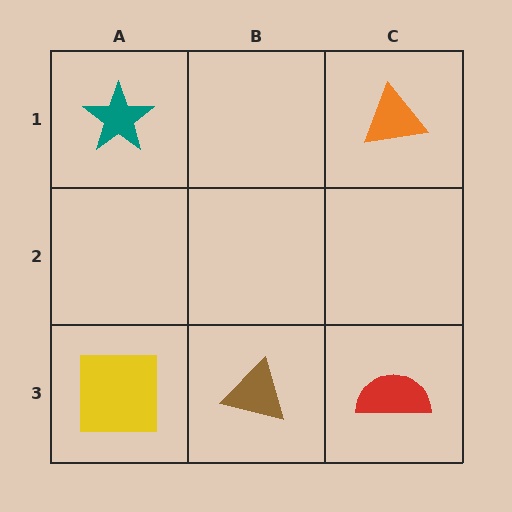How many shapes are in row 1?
2 shapes.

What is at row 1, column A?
A teal star.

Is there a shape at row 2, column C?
No, that cell is empty.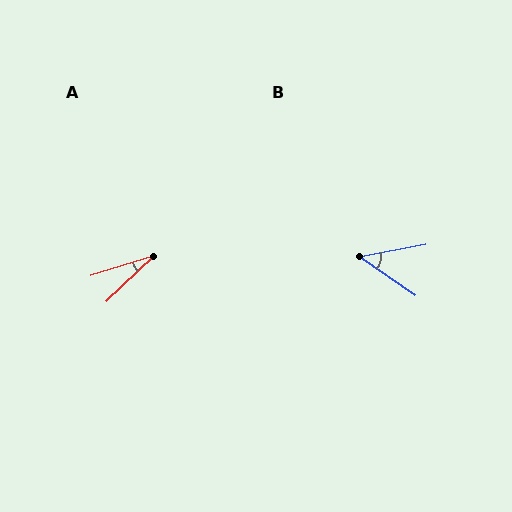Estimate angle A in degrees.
Approximately 26 degrees.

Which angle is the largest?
B, at approximately 46 degrees.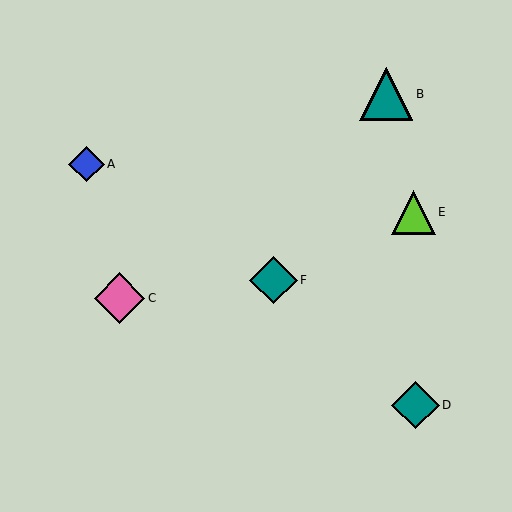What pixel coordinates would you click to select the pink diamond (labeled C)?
Click at (119, 298) to select the pink diamond C.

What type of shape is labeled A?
Shape A is a blue diamond.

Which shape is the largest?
The teal triangle (labeled B) is the largest.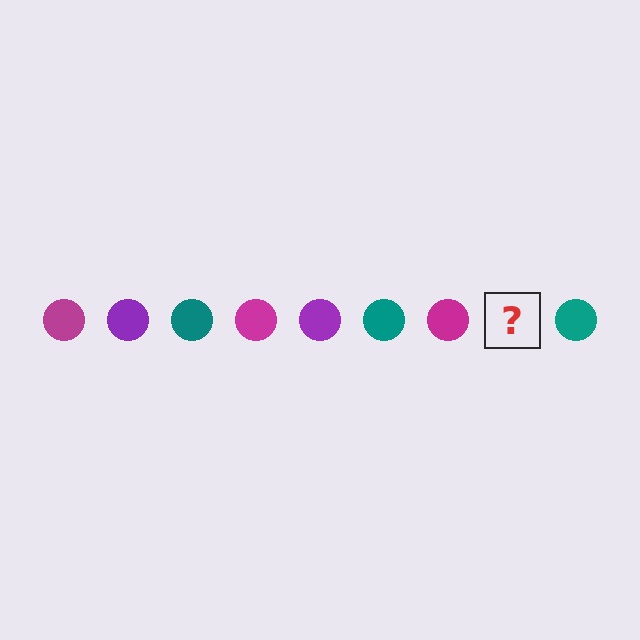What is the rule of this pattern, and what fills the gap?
The rule is that the pattern cycles through magenta, purple, teal circles. The gap should be filled with a purple circle.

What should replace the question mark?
The question mark should be replaced with a purple circle.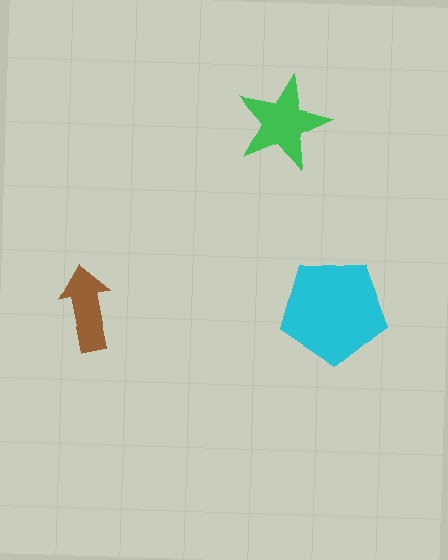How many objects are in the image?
There are 3 objects in the image.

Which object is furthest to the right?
The cyan pentagon is rightmost.